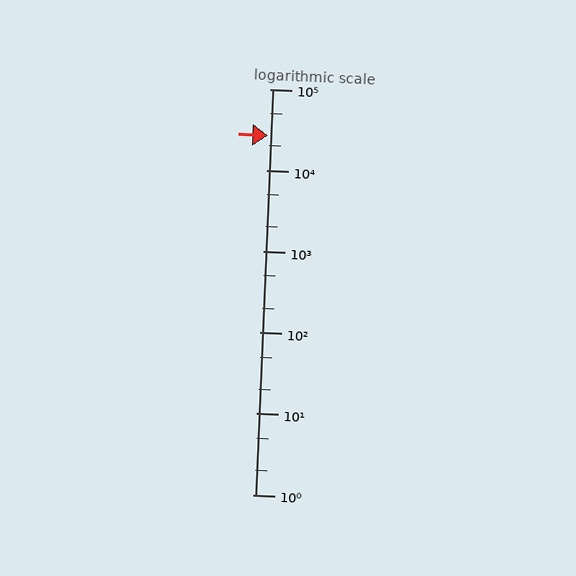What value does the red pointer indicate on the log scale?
The pointer indicates approximately 27000.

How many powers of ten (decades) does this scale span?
The scale spans 5 decades, from 1 to 100000.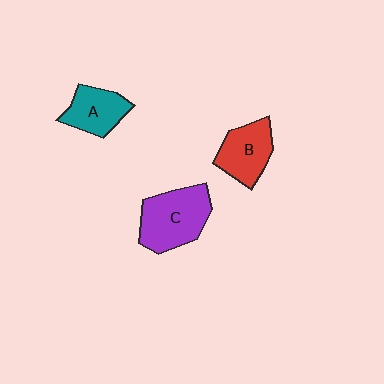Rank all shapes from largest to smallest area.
From largest to smallest: C (purple), B (red), A (teal).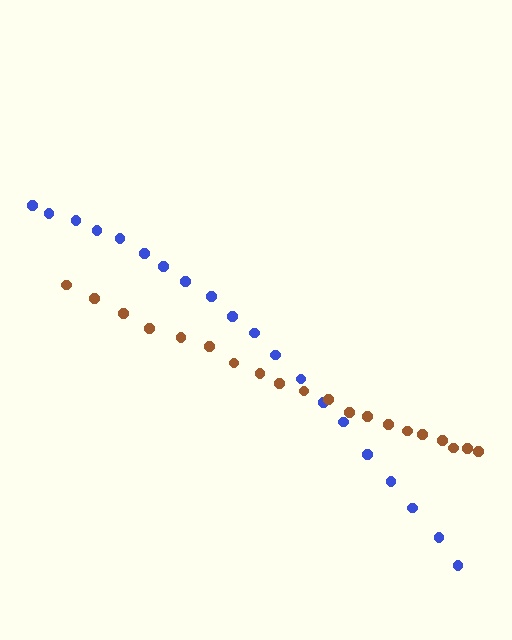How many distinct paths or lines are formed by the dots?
There are 2 distinct paths.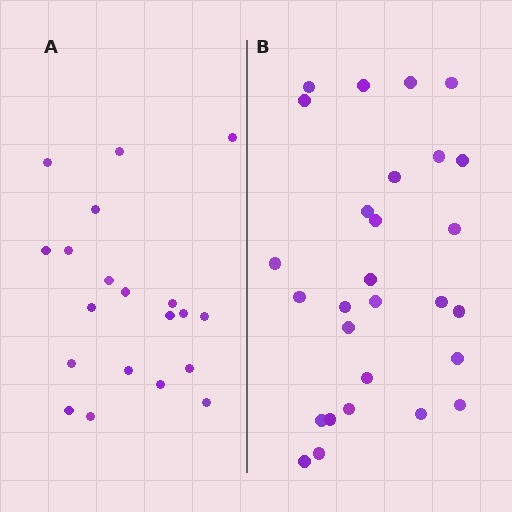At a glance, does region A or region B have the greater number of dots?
Region B (the right region) has more dots.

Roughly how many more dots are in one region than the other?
Region B has roughly 8 or so more dots than region A.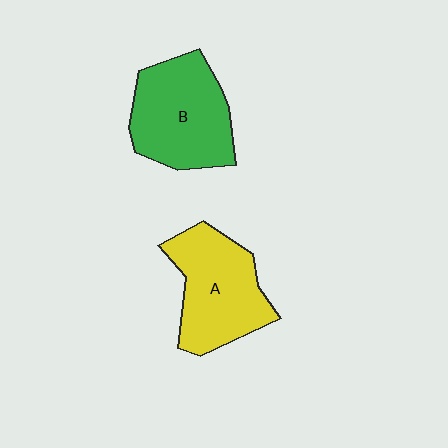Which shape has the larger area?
Shape B (green).